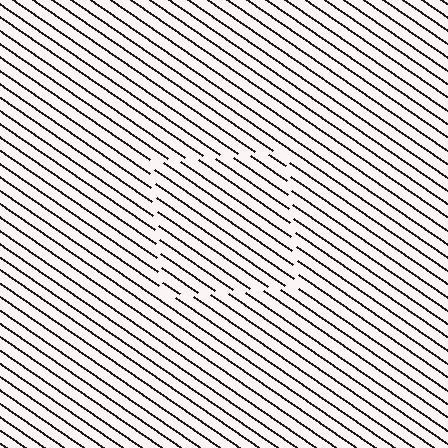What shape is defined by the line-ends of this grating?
An illusory square. The interior of the shape contains the same grating, shifted by half a period — the contour is defined by the phase discontinuity where line-ends from the inner and outer gratings abut.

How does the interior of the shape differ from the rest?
The interior of the shape contains the same grating, shifted by half a period — the contour is defined by the phase discontinuity where line-ends from the inner and outer gratings abut.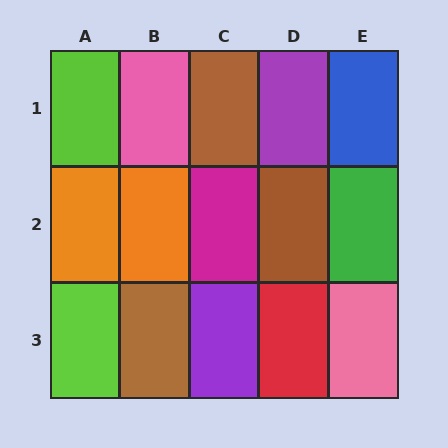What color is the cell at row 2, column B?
Orange.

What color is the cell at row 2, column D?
Brown.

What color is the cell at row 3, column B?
Brown.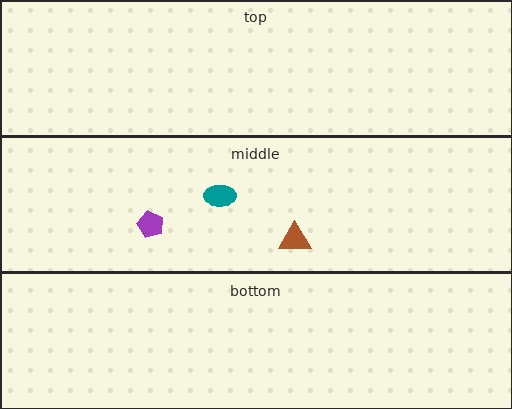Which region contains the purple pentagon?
The middle region.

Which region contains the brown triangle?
The middle region.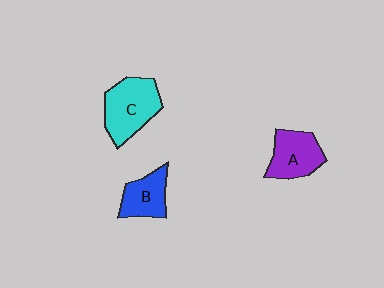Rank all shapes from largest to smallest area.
From largest to smallest: C (cyan), A (purple), B (blue).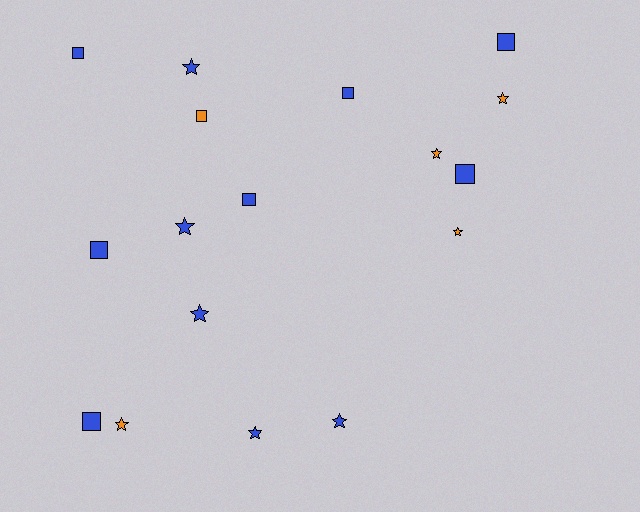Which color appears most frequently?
Blue, with 12 objects.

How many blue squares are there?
There are 7 blue squares.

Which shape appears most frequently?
Star, with 9 objects.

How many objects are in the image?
There are 17 objects.